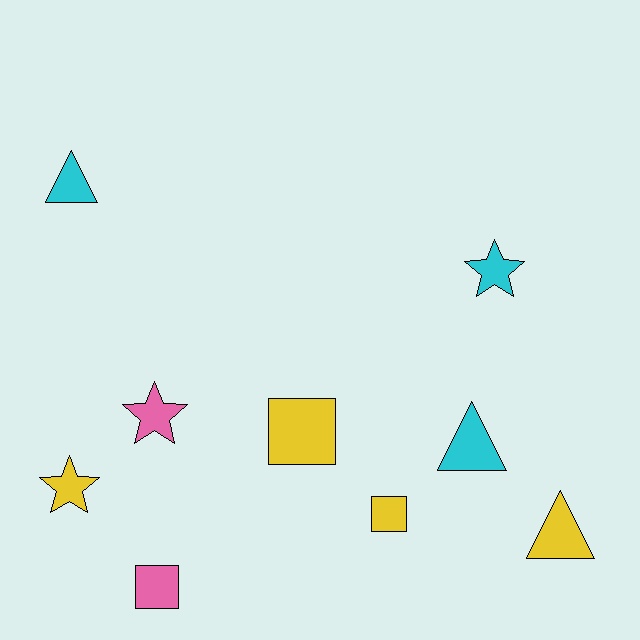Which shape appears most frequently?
Square, with 3 objects.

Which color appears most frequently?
Yellow, with 4 objects.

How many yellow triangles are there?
There is 1 yellow triangle.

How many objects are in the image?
There are 9 objects.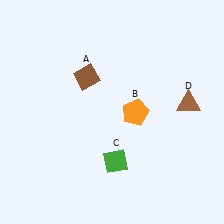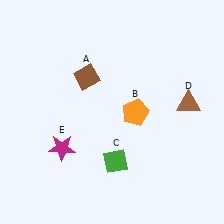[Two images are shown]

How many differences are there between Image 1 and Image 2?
There is 1 difference between the two images.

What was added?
A magenta star (E) was added in Image 2.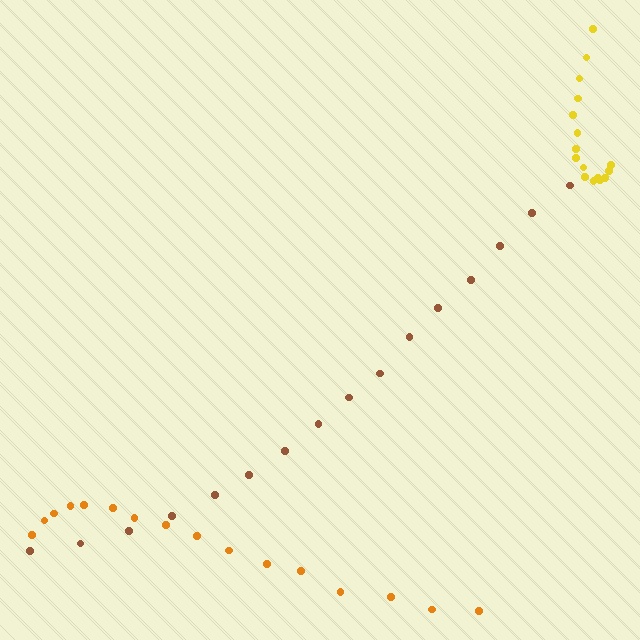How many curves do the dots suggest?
There are 3 distinct paths.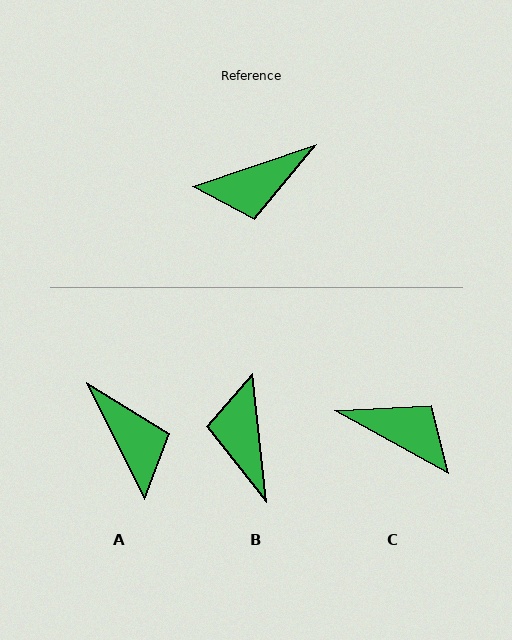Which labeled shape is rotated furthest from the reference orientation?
C, about 132 degrees away.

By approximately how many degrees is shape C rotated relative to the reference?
Approximately 132 degrees counter-clockwise.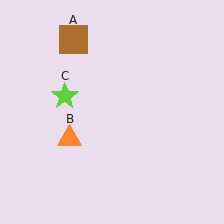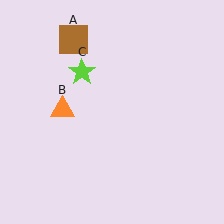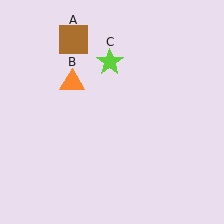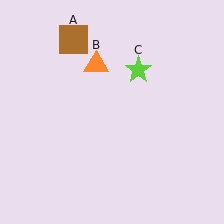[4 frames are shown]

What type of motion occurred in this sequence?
The orange triangle (object B), lime star (object C) rotated clockwise around the center of the scene.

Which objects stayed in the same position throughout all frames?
Brown square (object A) remained stationary.